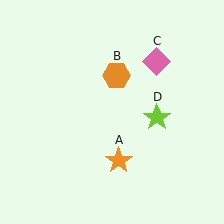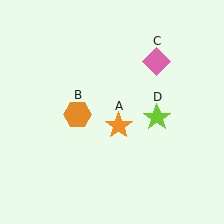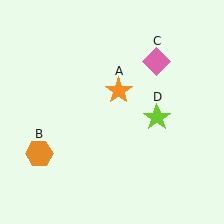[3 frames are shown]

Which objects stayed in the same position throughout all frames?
Pink diamond (object C) and lime star (object D) remained stationary.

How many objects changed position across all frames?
2 objects changed position: orange star (object A), orange hexagon (object B).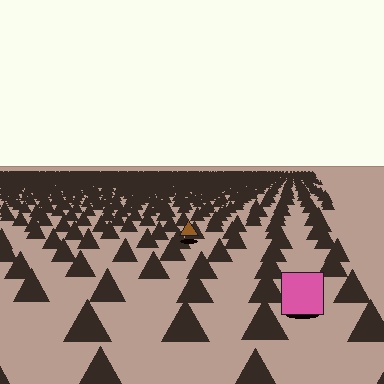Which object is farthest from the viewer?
The brown triangle is farthest from the viewer. It appears smaller and the ground texture around it is denser.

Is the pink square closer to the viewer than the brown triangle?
Yes. The pink square is closer — you can tell from the texture gradient: the ground texture is coarser near it.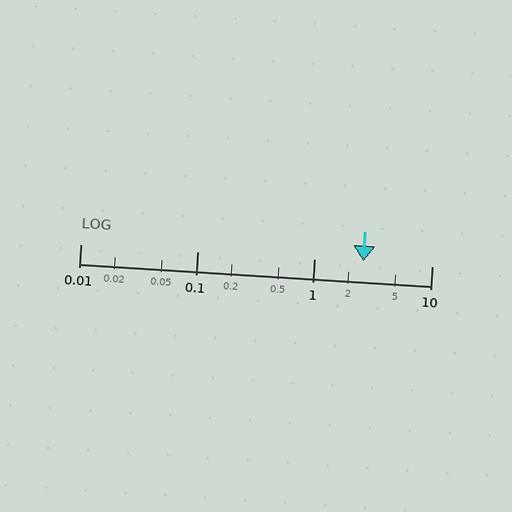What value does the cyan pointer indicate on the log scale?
The pointer indicates approximately 2.6.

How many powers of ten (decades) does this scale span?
The scale spans 3 decades, from 0.01 to 10.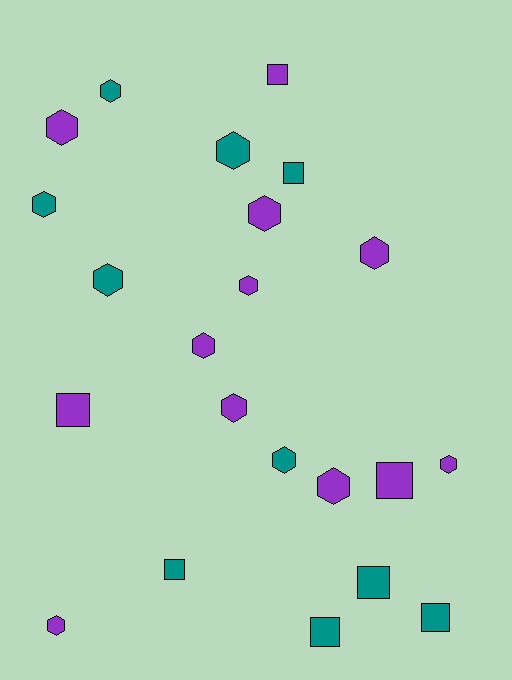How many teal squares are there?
There are 5 teal squares.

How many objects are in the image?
There are 22 objects.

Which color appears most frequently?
Purple, with 12 objects.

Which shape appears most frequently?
Hexagon, with 14 objects.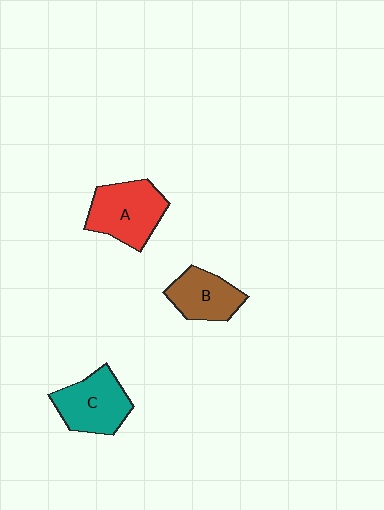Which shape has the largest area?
Shape A (red).